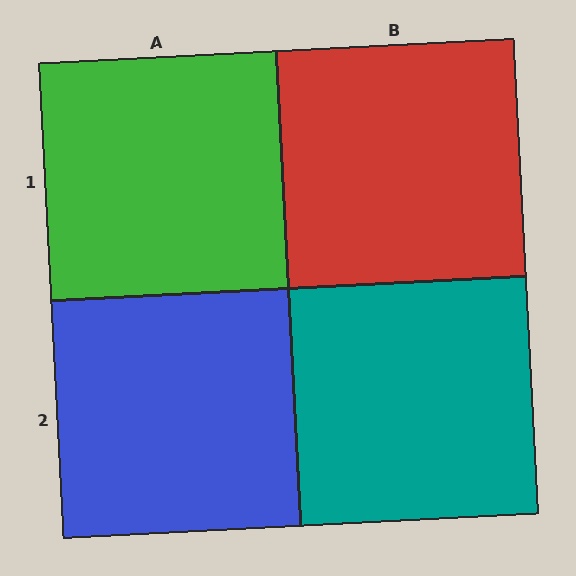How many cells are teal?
1 cell is teal.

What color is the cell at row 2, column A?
Blue.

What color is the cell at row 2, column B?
Teal.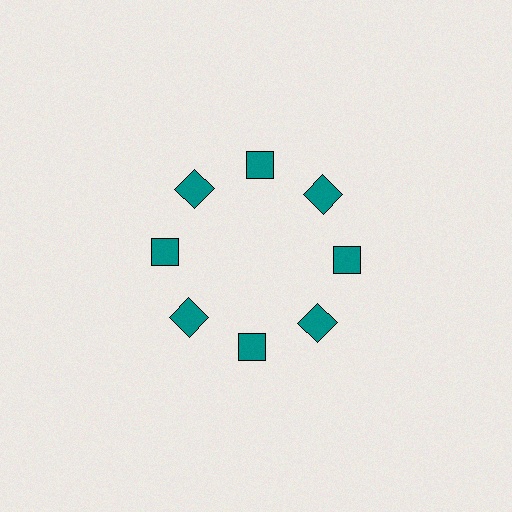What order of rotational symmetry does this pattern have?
This pattern has 8-fold rotational symmetry.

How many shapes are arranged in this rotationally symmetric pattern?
There are 8 shapes, arranged in 8 groups of 1.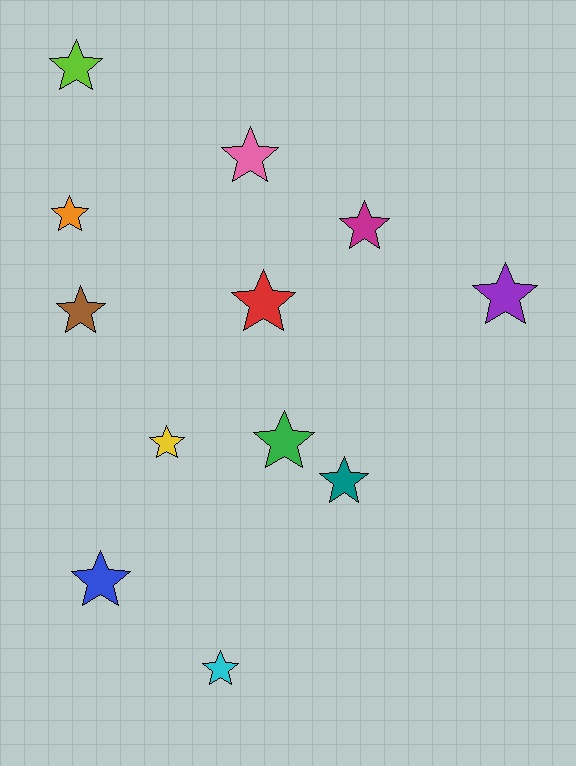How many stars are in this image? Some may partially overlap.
There are 12 stars.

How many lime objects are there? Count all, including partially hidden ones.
There is 1 lime object.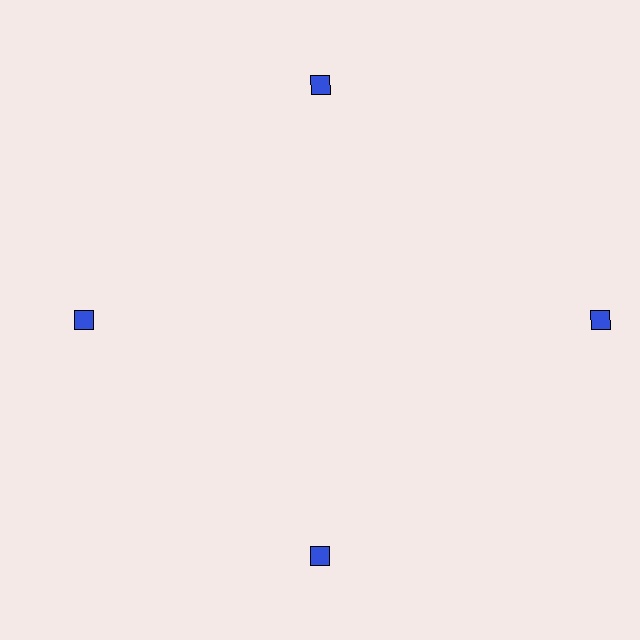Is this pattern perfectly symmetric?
No. The 4 blue squares are arranged in a ring, but one element near the 3 o'clock position is pushed outward from the center, breaking the 4-fold rotational symmetry.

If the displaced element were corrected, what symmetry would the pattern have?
It would have 4-fold rotational symmetry — the pattern would map onto itself every 90 degrees.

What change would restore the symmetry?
The symmetry would be restored by moving it inward, back onto the ring so that all 4 squares sit at equal angles and equal distance from the center.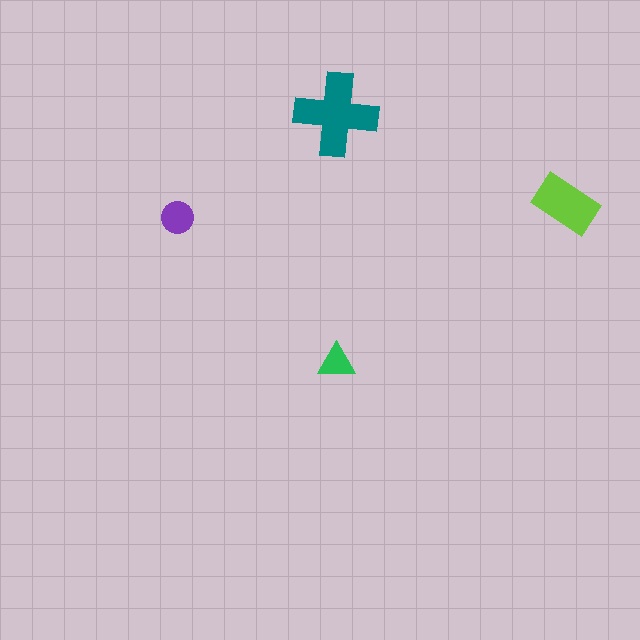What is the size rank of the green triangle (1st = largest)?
4th.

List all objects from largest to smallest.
The teal cross, the lime rectangle, the purple circle, the green triangle.